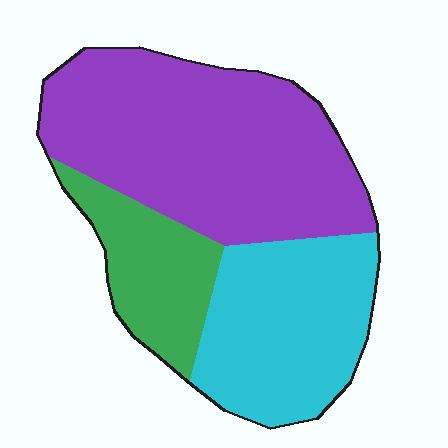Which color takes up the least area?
Green, at roughly 20%.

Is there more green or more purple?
Purple.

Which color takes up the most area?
Purple, at roughly 50%.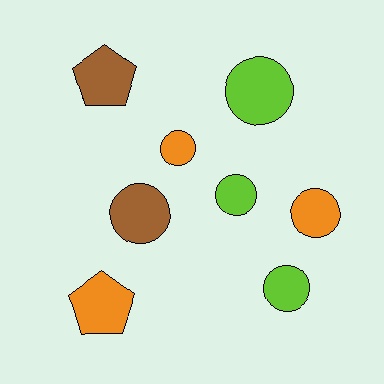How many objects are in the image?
There are 8 objects.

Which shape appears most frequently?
Circle, with 6 objects.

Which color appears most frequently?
Lime, with 3 objects.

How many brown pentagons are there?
There is 1 brown pentagon.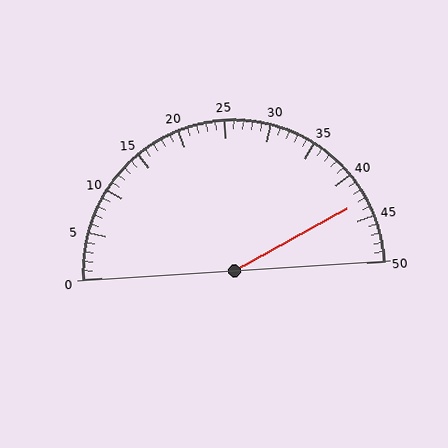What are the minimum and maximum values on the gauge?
The gauge ranges from 0 to 50.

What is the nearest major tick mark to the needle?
The nearest major tick mark is 45.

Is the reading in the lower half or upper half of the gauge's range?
The reading is in the upper half of the range (0 to 50).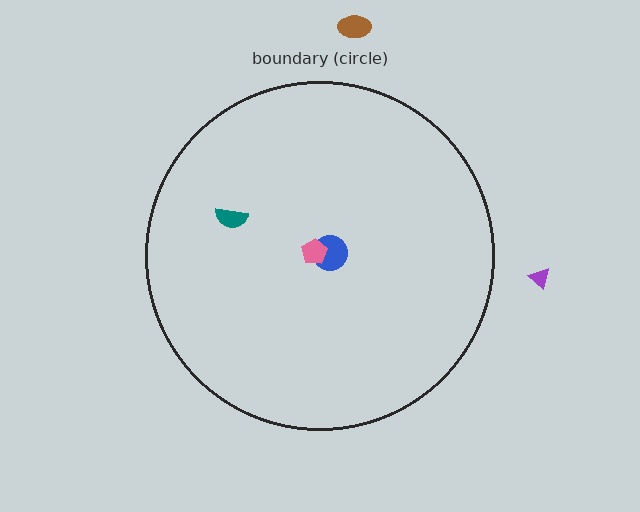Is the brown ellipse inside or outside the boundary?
Outside.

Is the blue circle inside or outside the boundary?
Inside.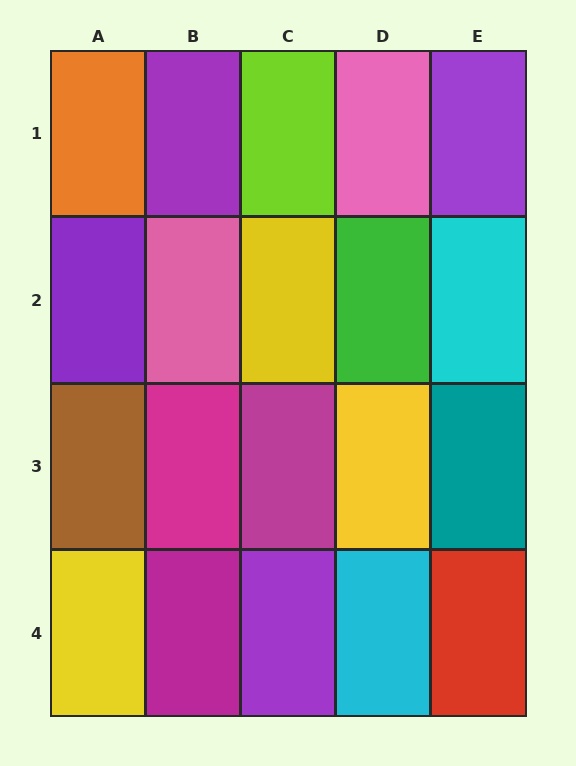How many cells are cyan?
2 cells are cyan.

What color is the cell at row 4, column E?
Red.